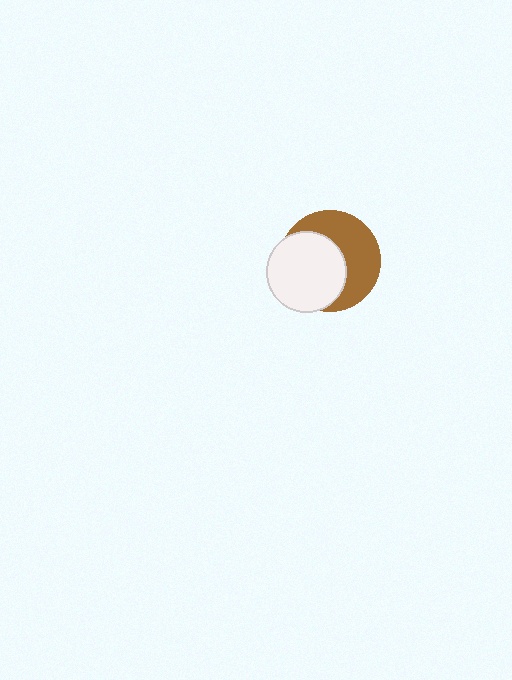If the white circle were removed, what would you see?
You would see the complete brown circle.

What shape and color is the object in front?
The object in front is a white circle.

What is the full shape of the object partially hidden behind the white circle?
The partially hidden object is a brown circle.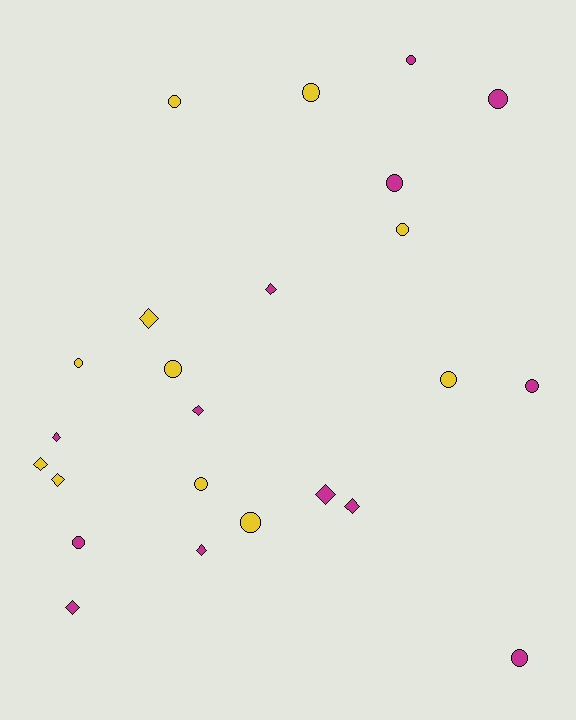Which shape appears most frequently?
Circle, with 14 objects.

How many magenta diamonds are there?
There are 7 magenta diamonds.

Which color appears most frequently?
Magenta, with 13 objects.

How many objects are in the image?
There are 24 objects.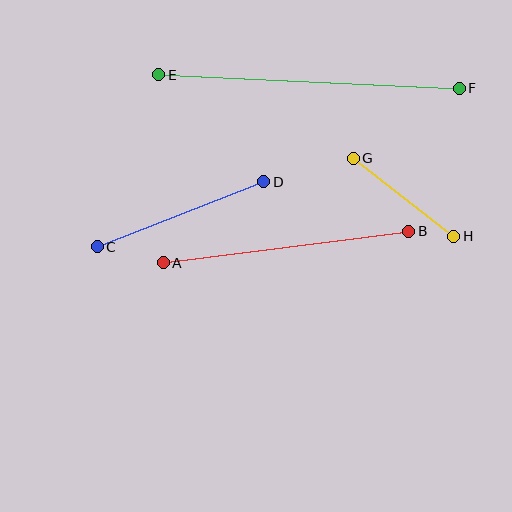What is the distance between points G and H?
The distance is approximately 127 pixels.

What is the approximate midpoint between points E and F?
The midpoint is at approximately (309, 82) pixels.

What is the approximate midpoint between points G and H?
The midpoint is at approximately (404, 197) pixels.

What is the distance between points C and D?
The distance is approximately 179 pixels.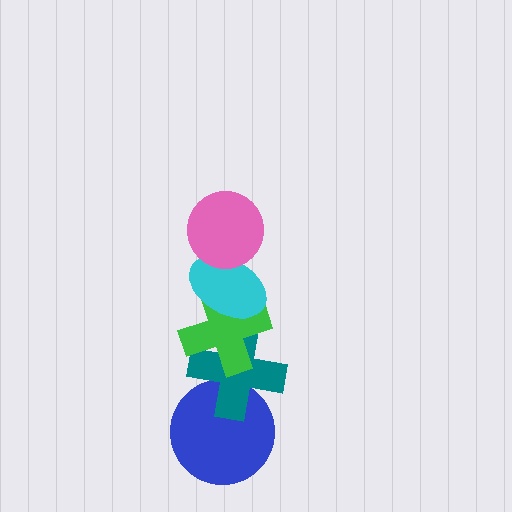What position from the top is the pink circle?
The pink circle is 1st from the top.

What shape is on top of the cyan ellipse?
The pink circle is on top of the cyan ellipse.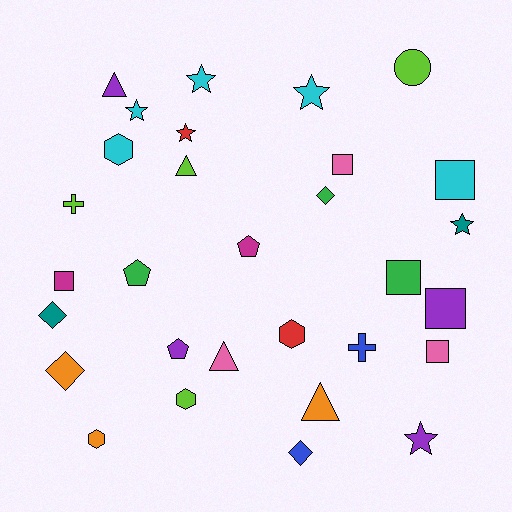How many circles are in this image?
There is 1 circle.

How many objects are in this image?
There are 30 objects.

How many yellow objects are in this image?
There are no yellow objects.